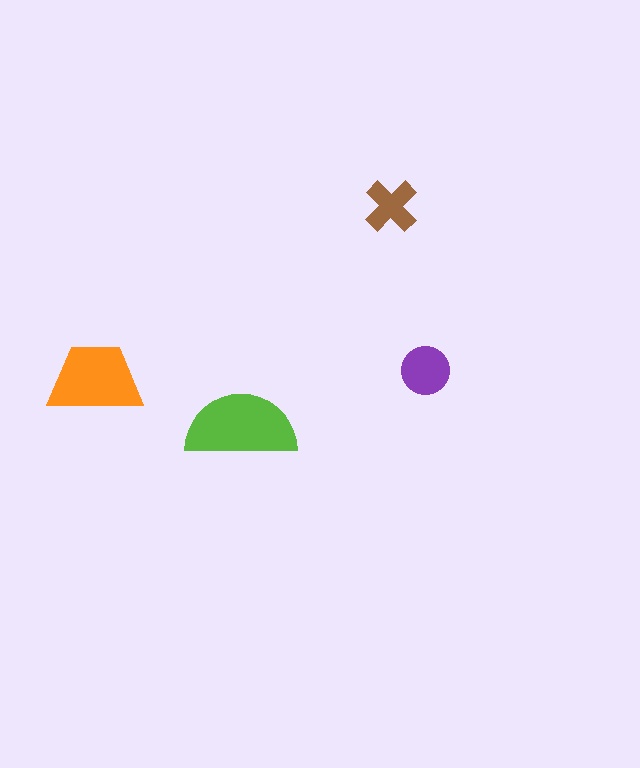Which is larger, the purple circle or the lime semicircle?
The lime semicircle.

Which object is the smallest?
The brown cross.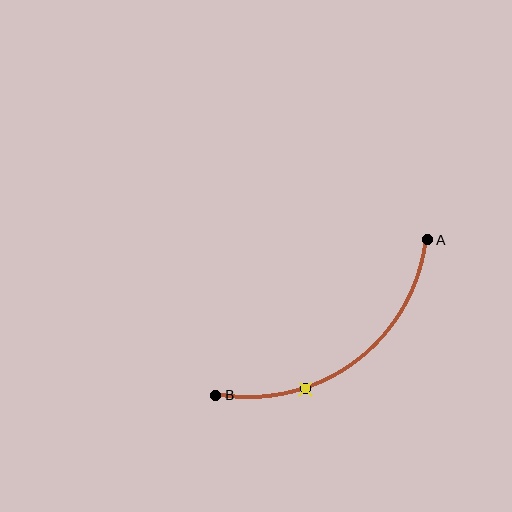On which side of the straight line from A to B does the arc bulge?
The arc bulges below and to the right of the straight line connecting A and B.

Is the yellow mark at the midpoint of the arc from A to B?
No. The yellow mark lies on the arc but is closer to endpoint B. The arc midpoint would be at the point on the curve equidistant along the arc from both A and B.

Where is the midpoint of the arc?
The arc midpoint is the point on the curve farthest from the straight line joining A and B. It sits below and to the right of that line.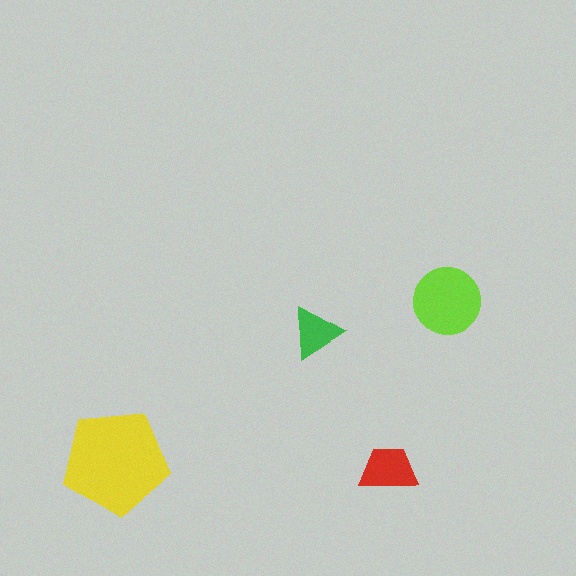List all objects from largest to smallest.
The yellow pentagon, the lime circle, the red trapezoid, the green triangle.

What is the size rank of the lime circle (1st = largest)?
2nd.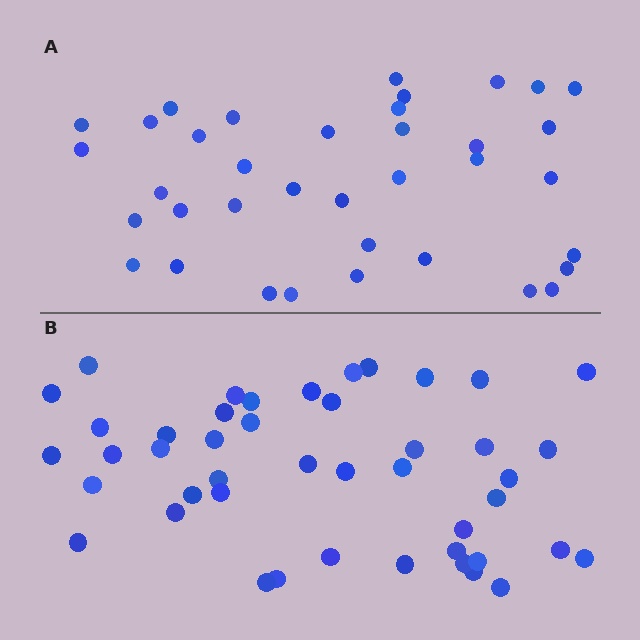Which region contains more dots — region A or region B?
Region B (the bottom region) has more dots.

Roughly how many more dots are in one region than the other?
Region B has roughly 8 or so more dots than region A.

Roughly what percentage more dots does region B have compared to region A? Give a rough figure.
About 20% more.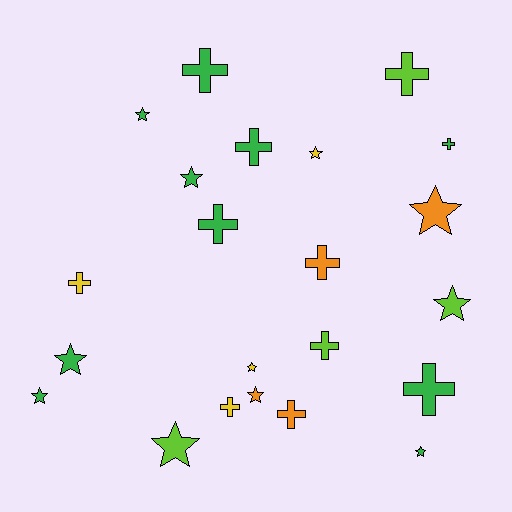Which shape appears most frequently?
Cross, with 11 objects.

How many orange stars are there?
There are 2 orange stars.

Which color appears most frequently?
Green, with 10 objects.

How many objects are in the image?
There are 22 objects.